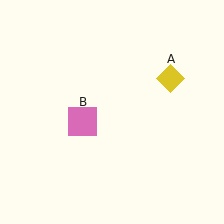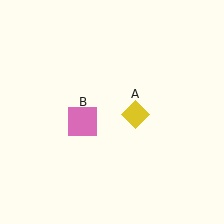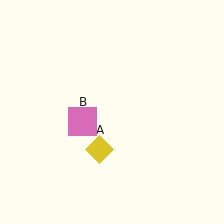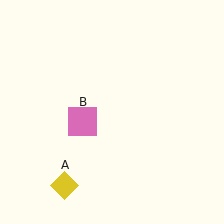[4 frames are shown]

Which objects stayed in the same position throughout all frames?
Pink square (object B) remained stationary.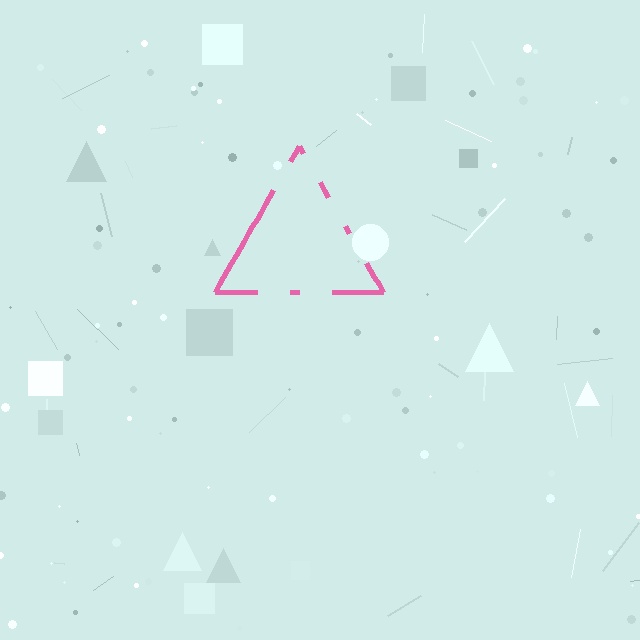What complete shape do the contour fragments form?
The contour fragments form a triangle.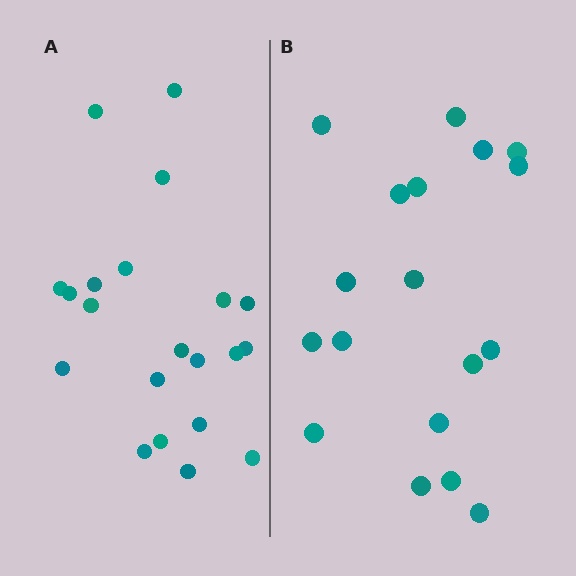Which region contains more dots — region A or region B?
Region A (the left region) has more dots.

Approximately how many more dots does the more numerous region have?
Region A has just a few more — roughly 2 or 3 more dots than region B.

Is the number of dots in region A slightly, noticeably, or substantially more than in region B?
Region A has only slightly more — the two regions are fairly close. The ratio is roughly 1.2 to 1.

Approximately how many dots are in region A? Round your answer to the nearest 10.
About 20 dots. (The exact count is 21, which rounds to 20.)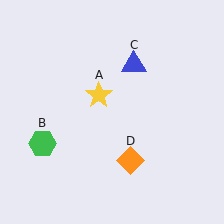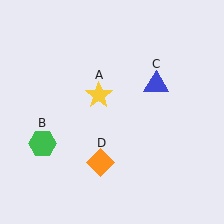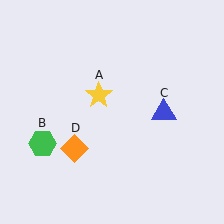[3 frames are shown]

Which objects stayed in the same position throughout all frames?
Yellow star (object A) and green hexagon (object B) remained stationary.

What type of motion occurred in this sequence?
The blue triangle (object C), orange diamond (object D) rotated clockwise around the center of the scene.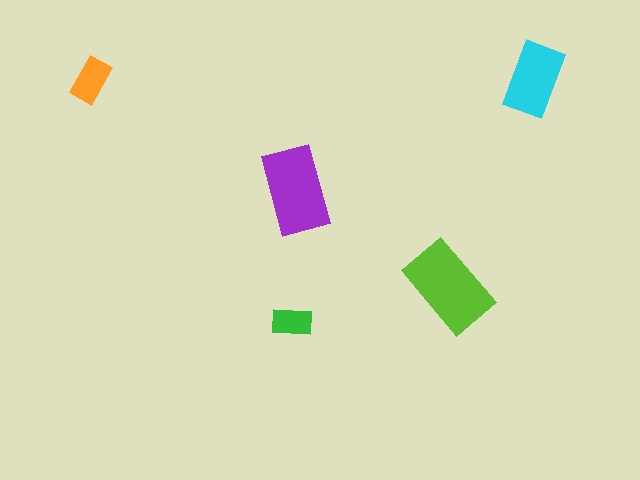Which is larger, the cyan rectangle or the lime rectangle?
The lime one.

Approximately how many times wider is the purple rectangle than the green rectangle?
About 2 times wider.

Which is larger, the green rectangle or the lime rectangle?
The lime one.